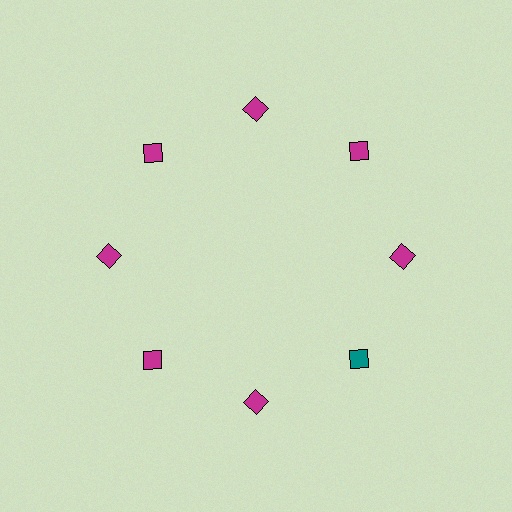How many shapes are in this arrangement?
There are 8 shapes arranged in a ring pattern.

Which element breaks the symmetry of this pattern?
The teal diamond at roughly the 4 o'clock position breaks the symmetry. All other shapes are magenta diamonds.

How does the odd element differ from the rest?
It has a different color: teal instead of magenta.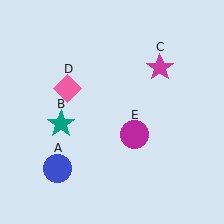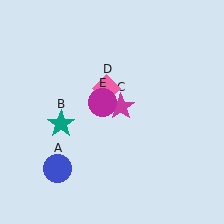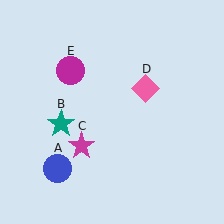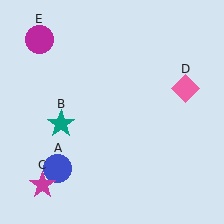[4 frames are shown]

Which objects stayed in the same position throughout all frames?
Blue circle (object A) and teal star (object B) remained stationary.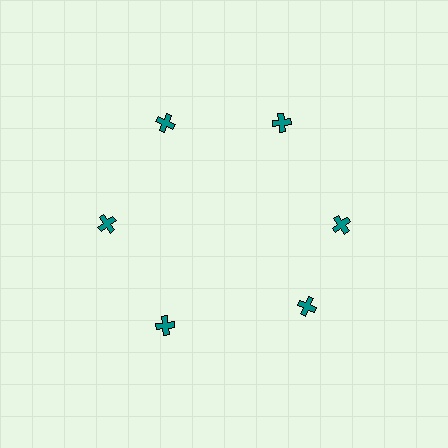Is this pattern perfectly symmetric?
No. The 6 teal crosses are arranged in a ring, but one element near the 5 o'clock position is rotated out of alignment along the ring, breaking the 6-fold rotational symmetry.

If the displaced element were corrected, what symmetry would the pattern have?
It would have 6-fold rotational symmetry — the pattern would map onto itself every 60 degrees.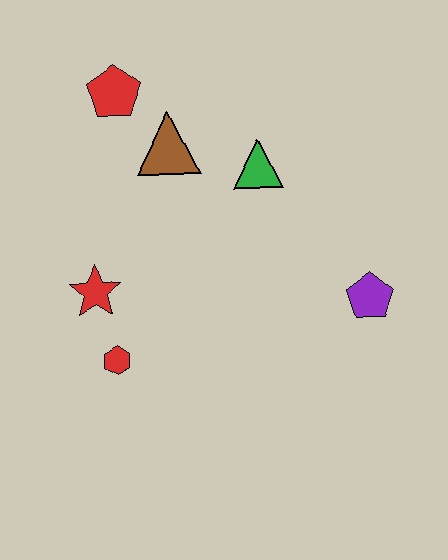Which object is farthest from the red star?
The purple pentagon is farthest from the red star.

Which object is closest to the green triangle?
The brown triangle is closest to the green triangle.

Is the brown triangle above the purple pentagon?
Yes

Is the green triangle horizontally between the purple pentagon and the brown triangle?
Yes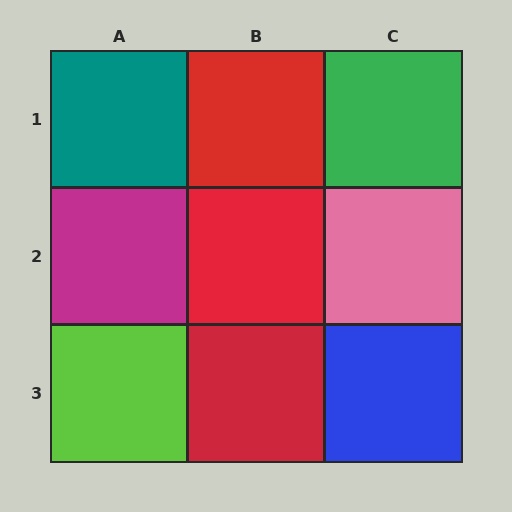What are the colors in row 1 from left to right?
Teal, red, green.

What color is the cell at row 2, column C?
Pink.